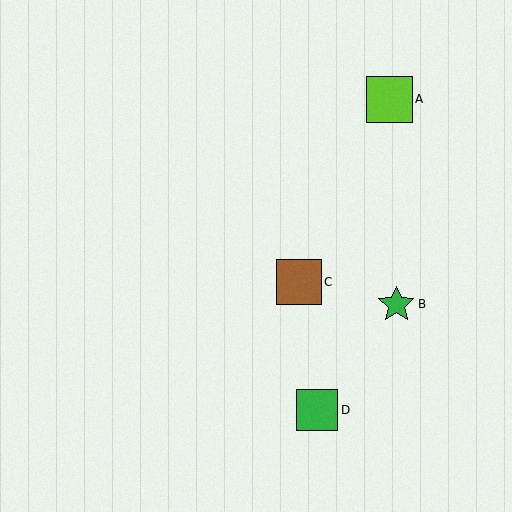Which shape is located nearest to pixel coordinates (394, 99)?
The lime square (labeled A) at (390, 99) is nearest to that location.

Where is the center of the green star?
The center of the green star is at (396, 304).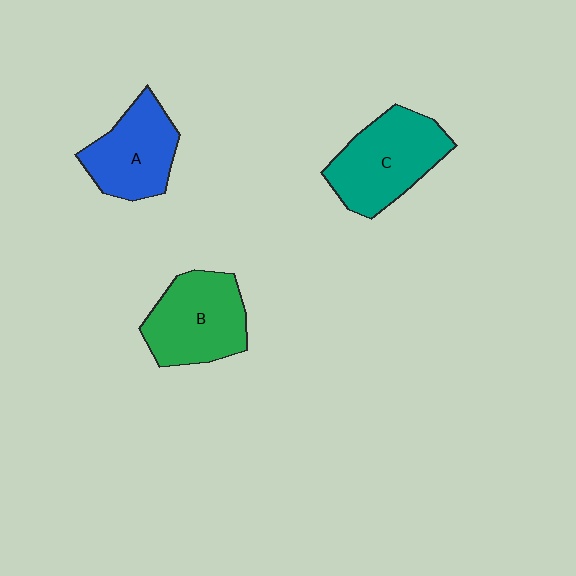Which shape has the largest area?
Shape C (teal).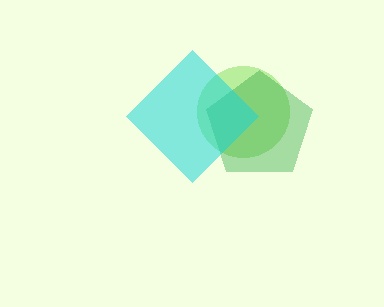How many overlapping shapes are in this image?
There are 3 overlapping shapes in the image.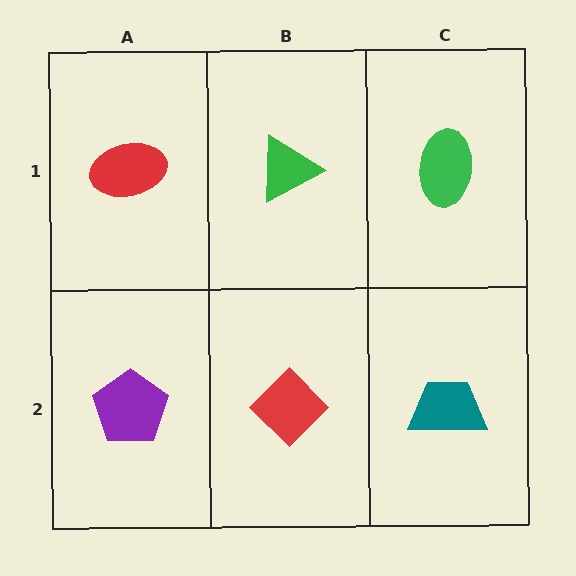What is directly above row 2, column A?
A red ellipse.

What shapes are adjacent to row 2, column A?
A red ellipse (row 1, column A), a red diamond (row 2, column B).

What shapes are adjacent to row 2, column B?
A green triangle (row 1, column B), a purple pentagon (row 2, column A), a teal trapezoid (row 2, column C).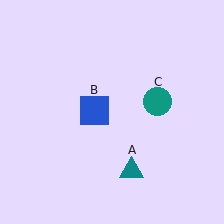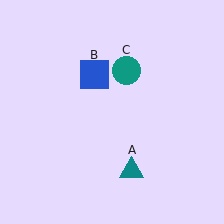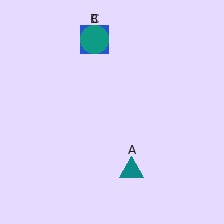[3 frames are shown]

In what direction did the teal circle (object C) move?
The teal circle (object C) moved up and to the left.